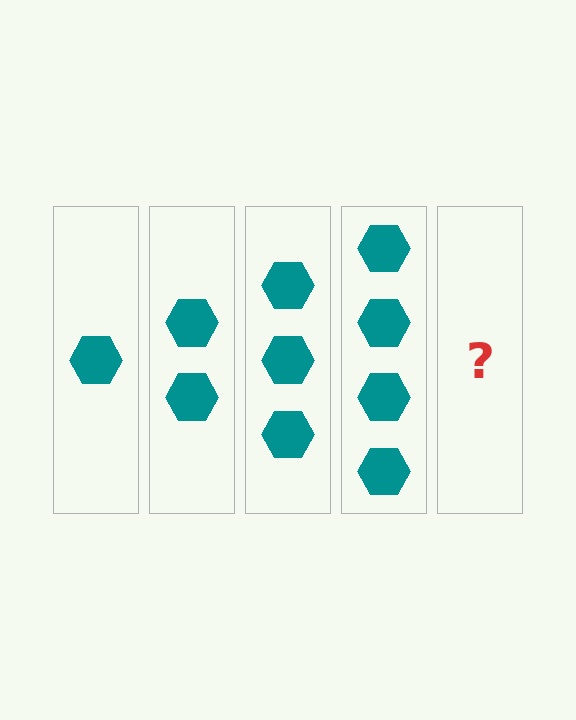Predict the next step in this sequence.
The next step is 5 hexagons.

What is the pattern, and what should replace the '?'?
The pattern is that each step adds one more hexagon. The '?' should be 5 hexagons.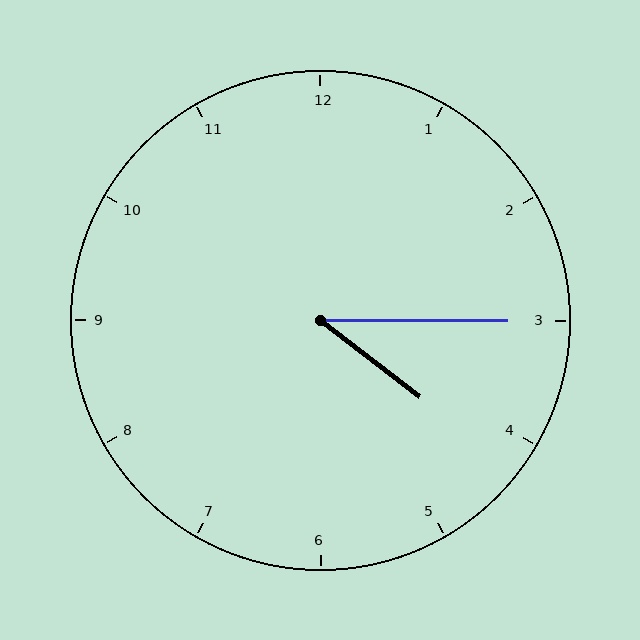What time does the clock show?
4:15.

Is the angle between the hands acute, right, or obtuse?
It is acute.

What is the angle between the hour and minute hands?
Approximately 38 degrees.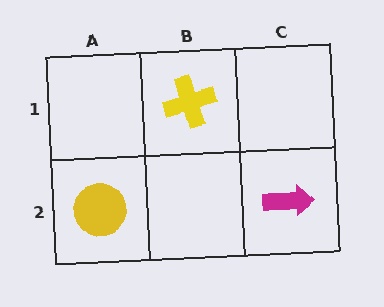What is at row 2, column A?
A yellow circle.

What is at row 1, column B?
A yellow cross.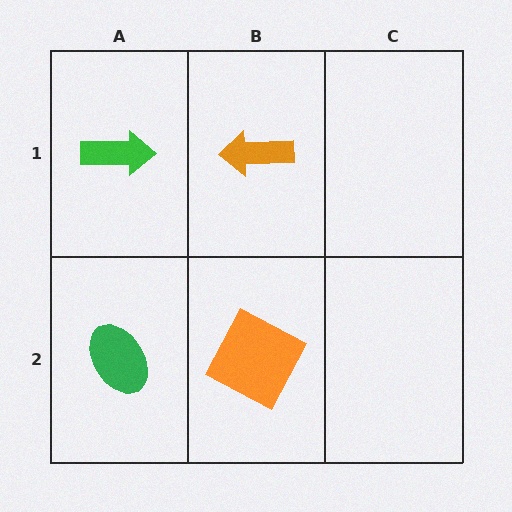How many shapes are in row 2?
2 shapes.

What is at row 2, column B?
An orange square.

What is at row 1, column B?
An orange arrow.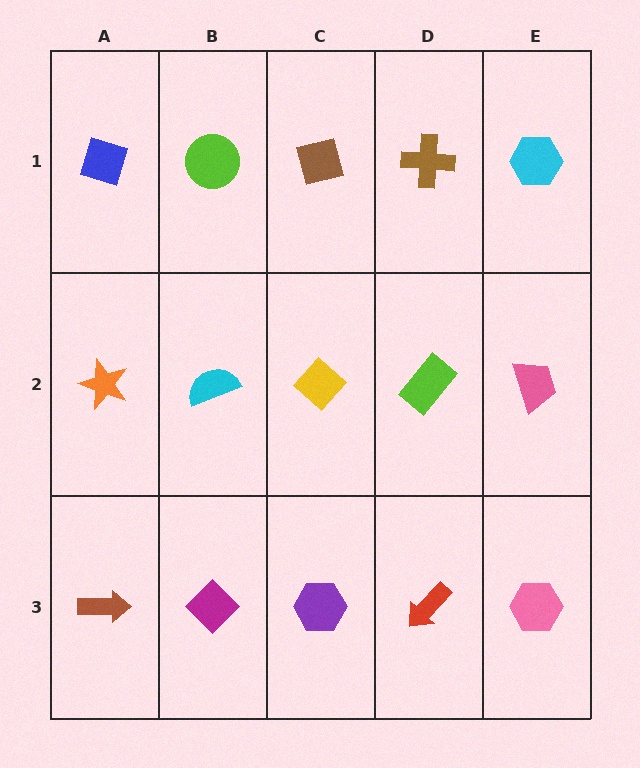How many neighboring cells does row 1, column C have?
3.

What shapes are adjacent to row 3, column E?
A pink trapezoid (row 2, column E), a red arrow (row 3, column D).